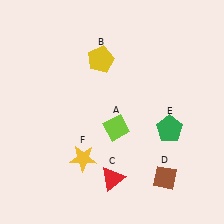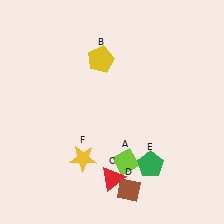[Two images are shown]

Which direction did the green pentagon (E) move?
The green pentagon (E) moved down.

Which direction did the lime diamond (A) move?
The lime diamond (A) moved down.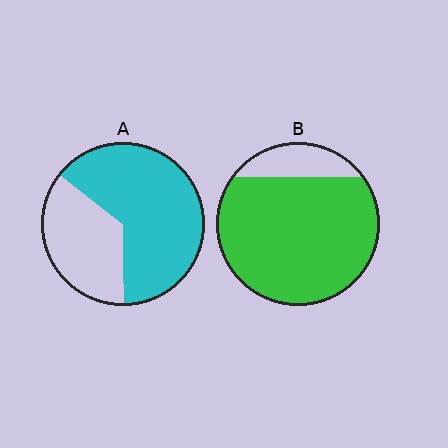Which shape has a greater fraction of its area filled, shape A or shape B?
Shape B.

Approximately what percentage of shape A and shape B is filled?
A is approximately 65% and B is approximately 85%.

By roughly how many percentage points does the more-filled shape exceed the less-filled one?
By roughly 20 percentage points (B over A).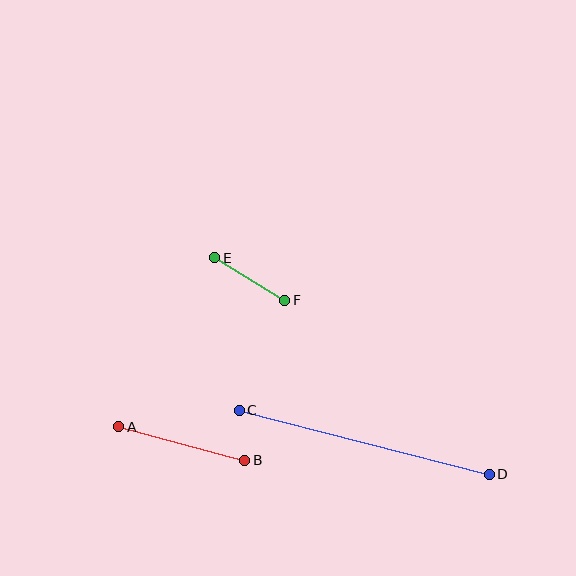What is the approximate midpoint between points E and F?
The midpoint is at approximately (250, 279) pixels.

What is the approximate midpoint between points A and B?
The midpoint is at approximately (182, 444) pixels.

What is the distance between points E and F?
The distance is approximately 82 pixels.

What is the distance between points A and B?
The distance is approximately 130 pixels.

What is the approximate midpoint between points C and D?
The midpoint is at approximately (364, 442) pixels.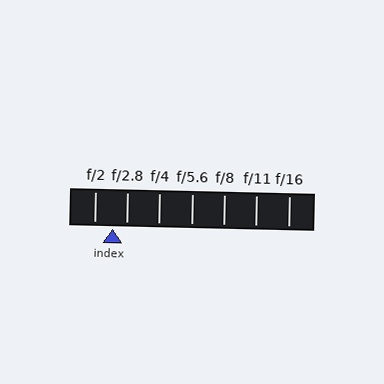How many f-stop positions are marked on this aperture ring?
There are 7 f-stop positions marked.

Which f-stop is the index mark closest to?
The index mark is closest to f/2.8.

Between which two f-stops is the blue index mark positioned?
The index mark is between f/2 and f/2.8.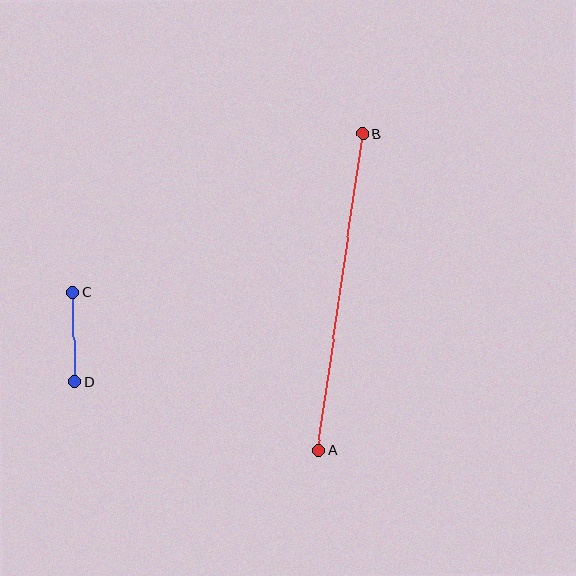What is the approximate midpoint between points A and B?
The midpoint is at approximately (341, 292) pixels.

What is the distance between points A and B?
The distance is approximately 319 pixels.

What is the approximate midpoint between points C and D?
The midpoint is at approximately (74, 337) pixels.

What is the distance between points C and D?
The distance is approximately 89 pixels.